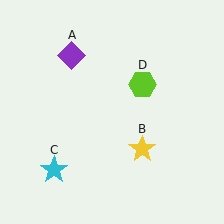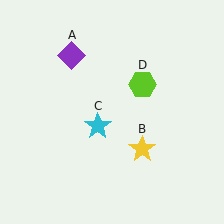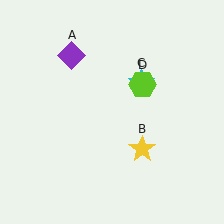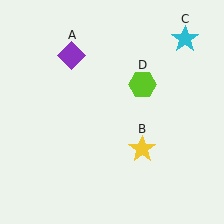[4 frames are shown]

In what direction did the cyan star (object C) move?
The cyan star (object C) moved up and to the right.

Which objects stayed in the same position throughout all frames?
Purple diamond (object A) and yellow star (object B) and lime hexagon (object D) remained stationary.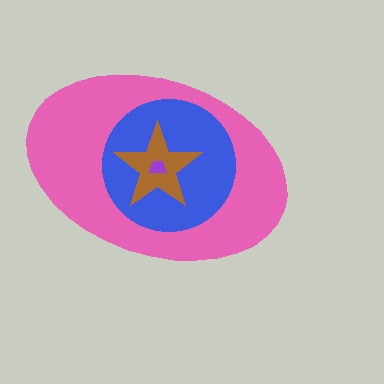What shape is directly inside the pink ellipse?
The blue circle.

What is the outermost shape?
The pink ellipse.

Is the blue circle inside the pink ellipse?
Yes.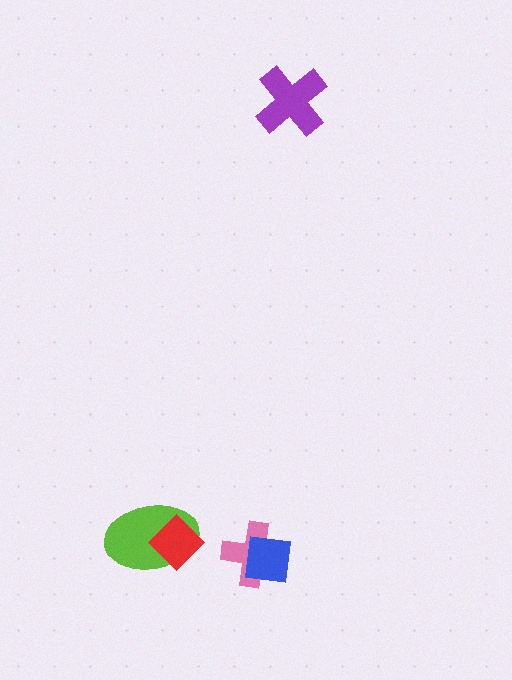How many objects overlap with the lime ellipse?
1 object overlaps with the lime ellipse.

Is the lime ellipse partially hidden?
Yes, it is partially covered by another shape.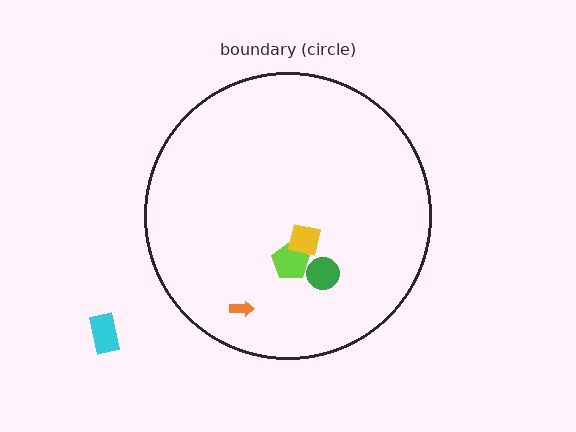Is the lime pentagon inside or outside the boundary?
Inside.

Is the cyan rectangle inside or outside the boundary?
Outside.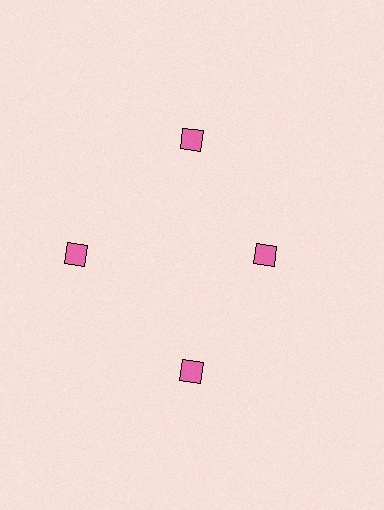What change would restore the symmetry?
The symmetry would be restored by moving it outward, back onto the ring so that all 4 diamonds sit at equal angles and equal distance from the center.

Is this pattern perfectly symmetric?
No. The 4 pink diamonds are arranged in a ring, but one element near the 3 o'clock position is pulled inward toward the center, breaking the 4-fold rotational symmetry.